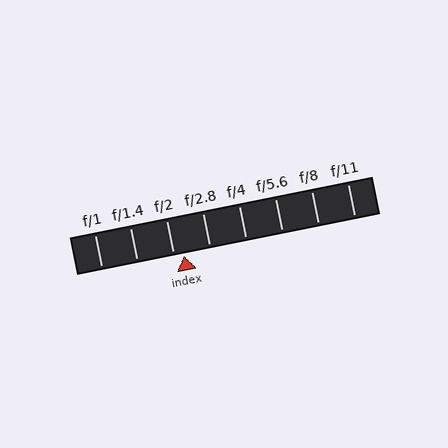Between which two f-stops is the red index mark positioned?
The index mark is between f/2 and f/2.8.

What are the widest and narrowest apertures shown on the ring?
The widest aperture shown is f/1 and the narrowest is f/11.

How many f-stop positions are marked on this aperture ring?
There are 8 f-stop positions marked.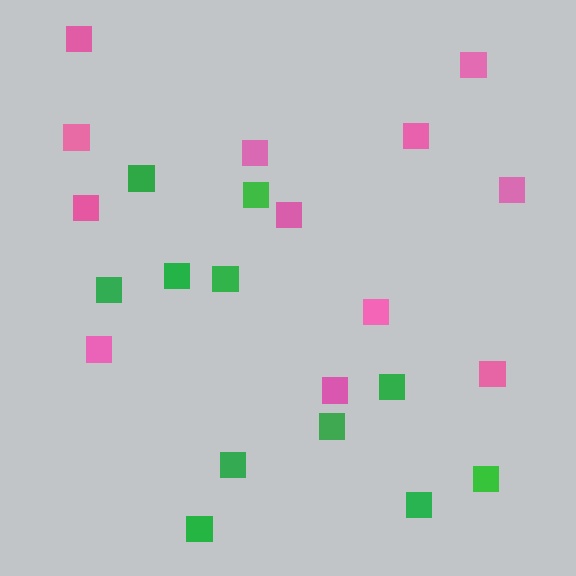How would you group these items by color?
There are 2 groups: one group of green squares (11) and one group of pink squares (12).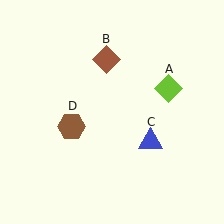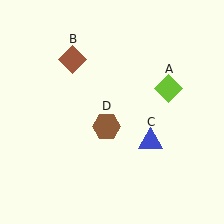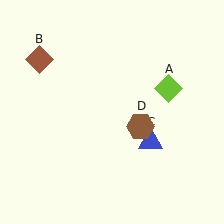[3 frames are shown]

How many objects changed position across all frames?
2 objects changed position: brown diamond (object B), brown hexagon (object D).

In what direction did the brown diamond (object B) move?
The brown diamond (object B) moved left.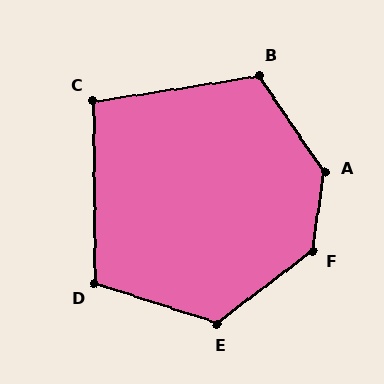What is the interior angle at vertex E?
Approximately 125 degrees (obtuse).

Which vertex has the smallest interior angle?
C, at approximately 98 degrees.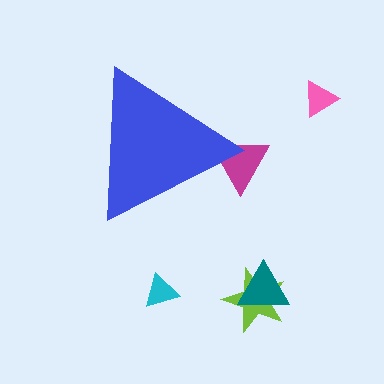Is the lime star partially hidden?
No, the lime star is fully visible.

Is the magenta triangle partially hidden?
Yes, the magenta triangle is partially hidden behind the blue triangle.